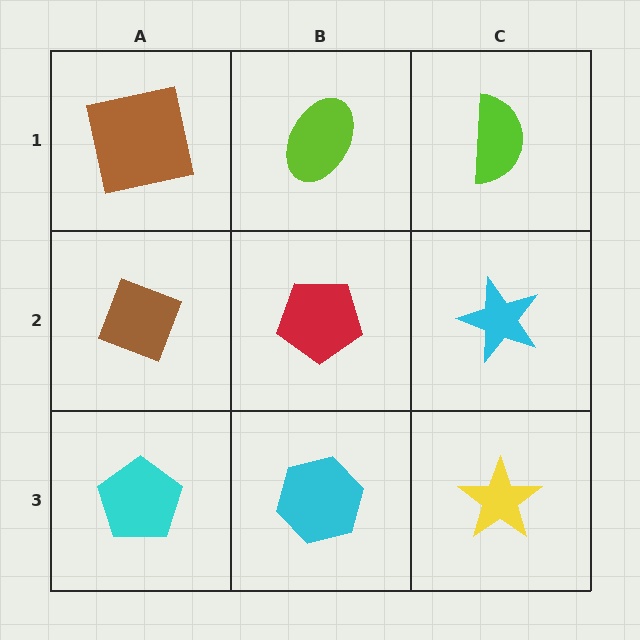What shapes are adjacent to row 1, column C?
A cyan star (row 2, column C), a lime ellipse (row 1, column B).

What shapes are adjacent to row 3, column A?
A brown diamond (row 2, column A), a cyan hexagon (row 3, column B).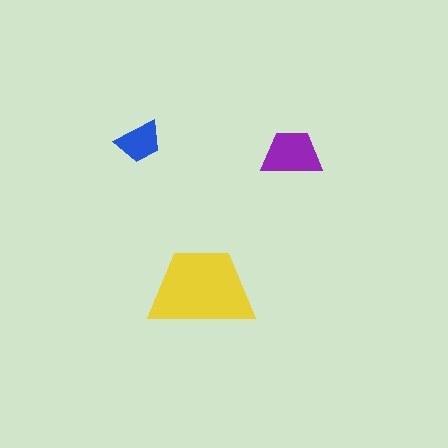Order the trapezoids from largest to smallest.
the yellow one, the purple one, the blue one.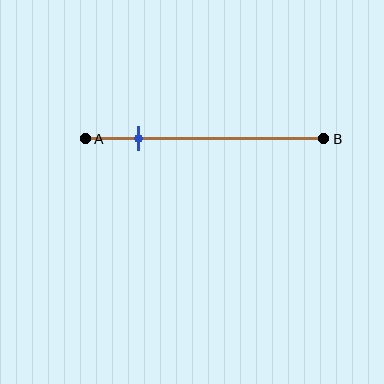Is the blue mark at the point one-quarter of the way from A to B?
Yes, the mark is approximately at the one-quarter point.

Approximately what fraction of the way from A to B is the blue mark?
The blue mark is approximately 20% of the way from A to B.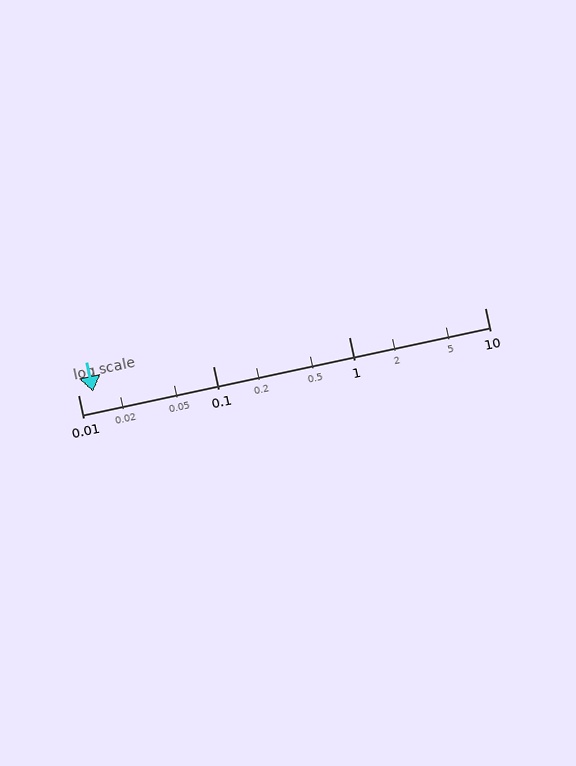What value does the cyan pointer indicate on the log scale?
The pointer indicates approximately 0.013.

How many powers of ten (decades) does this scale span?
The scale spans 3 decades, from 0.01 to 10.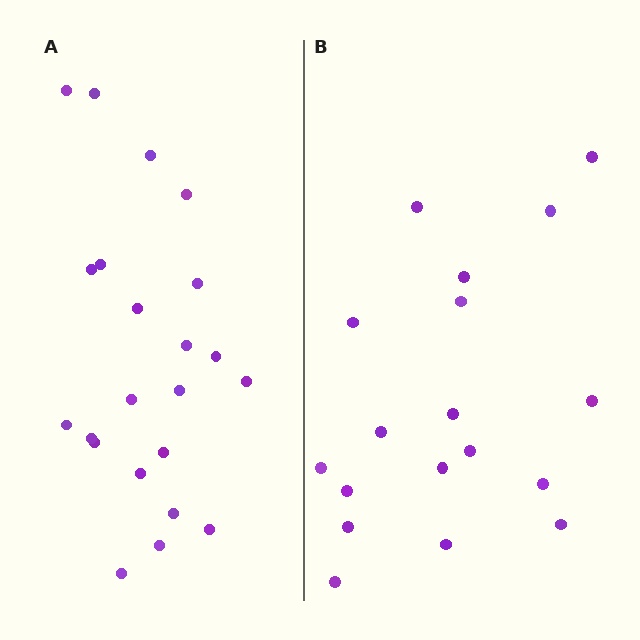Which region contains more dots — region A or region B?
Region A (the left region) has more dots.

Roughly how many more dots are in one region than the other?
Region A has about 4 more dots than region B.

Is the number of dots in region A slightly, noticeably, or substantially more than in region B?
Region A has only slightly more — the two regions are fairly close. The ratio is roughly 1.2 to 1.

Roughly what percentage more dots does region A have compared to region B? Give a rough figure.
About 20% more.